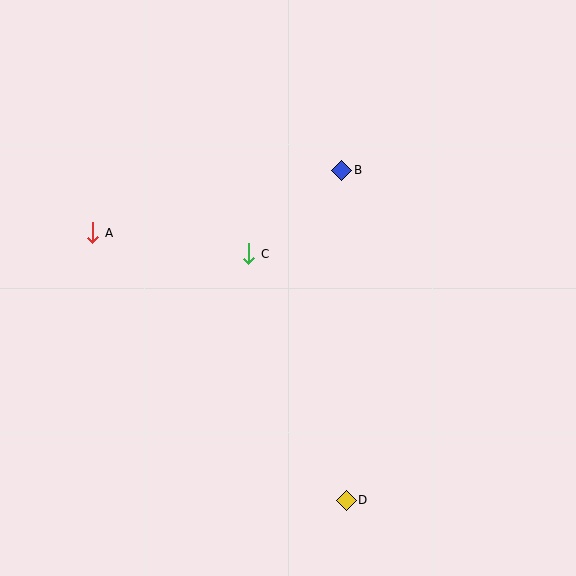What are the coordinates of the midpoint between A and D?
The midpoint between A and D is at (219, 366).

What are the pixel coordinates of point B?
Point B is at (342, 170).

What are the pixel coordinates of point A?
Point A is at (93, 233).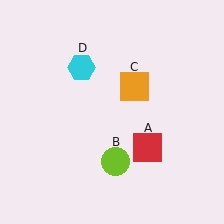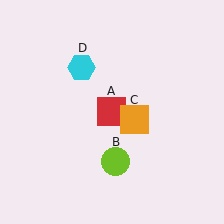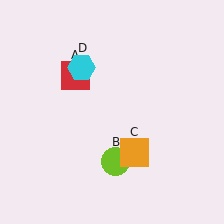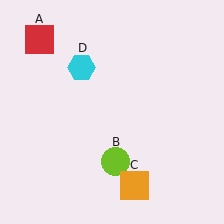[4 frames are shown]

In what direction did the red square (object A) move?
The red square (object A) moved up and to the left.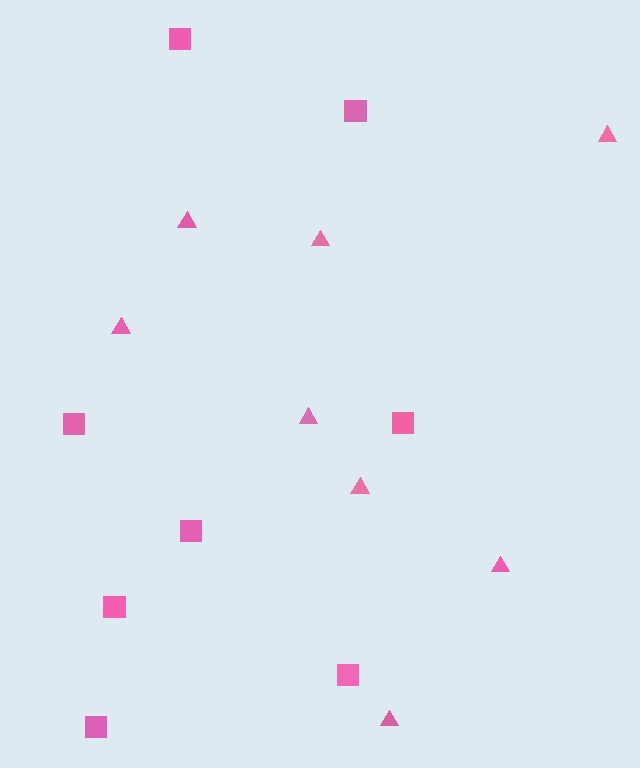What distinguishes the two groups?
There are 2 groups: one group of triangles (8) and one group of squares (8).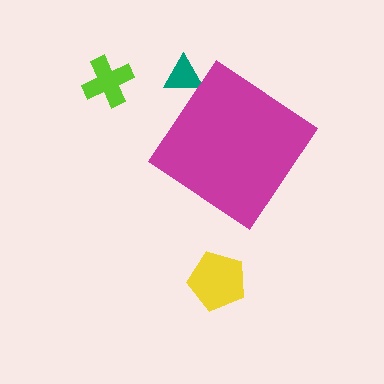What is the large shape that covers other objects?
A magenta diamond.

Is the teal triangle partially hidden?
Yes, the teal triangle is partially hidden behind the magenta diamond.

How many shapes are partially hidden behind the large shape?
1 shape is partially hidden.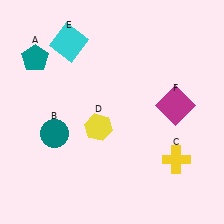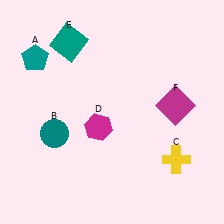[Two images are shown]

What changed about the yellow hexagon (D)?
In Image 1, D is yellow. In Image 2, it changed to magenta.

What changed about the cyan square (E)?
In Image 1, E is cyan. In Image 2, it changed to teal.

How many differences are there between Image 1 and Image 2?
There are 2 differences between the two images.